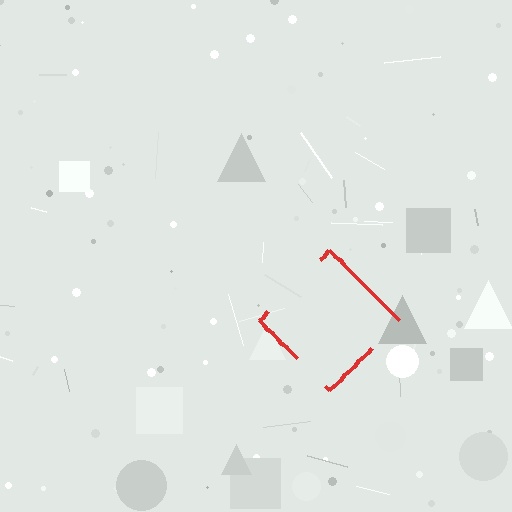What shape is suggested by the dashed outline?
The dashed outline suggests a diamond.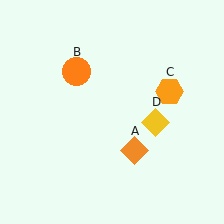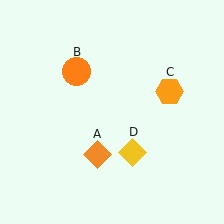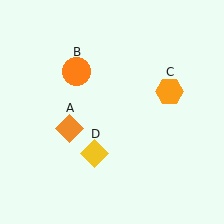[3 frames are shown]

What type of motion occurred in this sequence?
The orange diamond (object A), yellow diamond (object D) rotated clockwise around the center of the scene.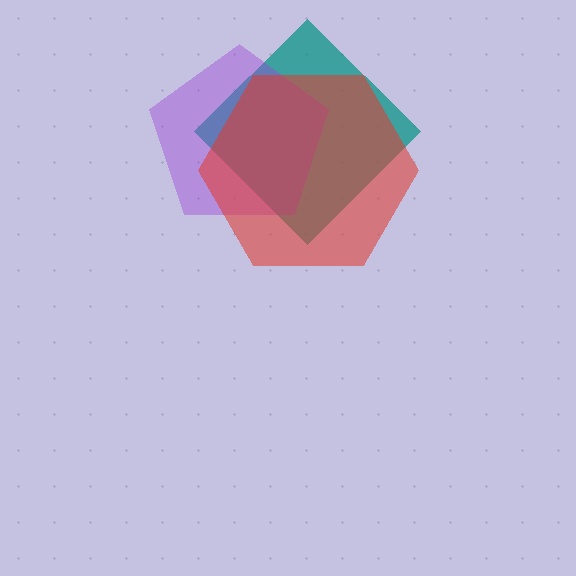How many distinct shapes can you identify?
There are 3 distinct shapes: a teal diamond, a purple pentagon, a red hexagon.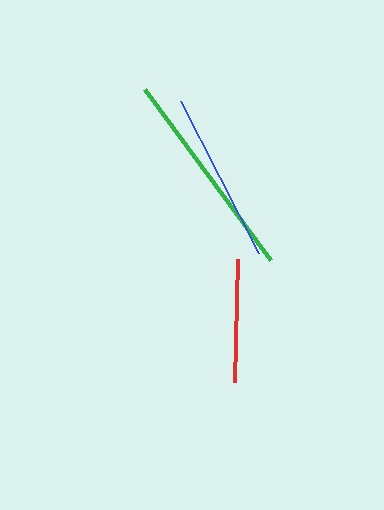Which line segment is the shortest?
The red line is the shortest at approximately 123 pixels.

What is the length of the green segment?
The green segment is approximately 212 pixels long.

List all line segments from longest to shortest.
From longest to shortest: green, blue, red.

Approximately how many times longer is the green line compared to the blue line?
The green line is approximately 1.2 times the length of the blue line.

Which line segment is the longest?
The green line is the longest at approximately 212 pixels.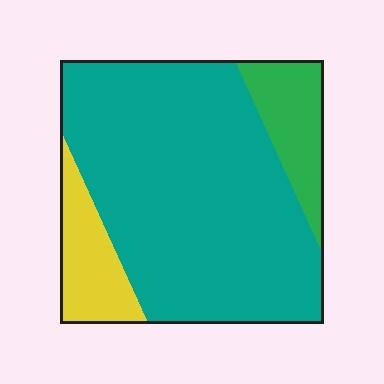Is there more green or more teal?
Teal.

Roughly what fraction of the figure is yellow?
Yellow takes up about one eighth (1/8) of the figure.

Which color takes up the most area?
Teal, at roughly 75%.